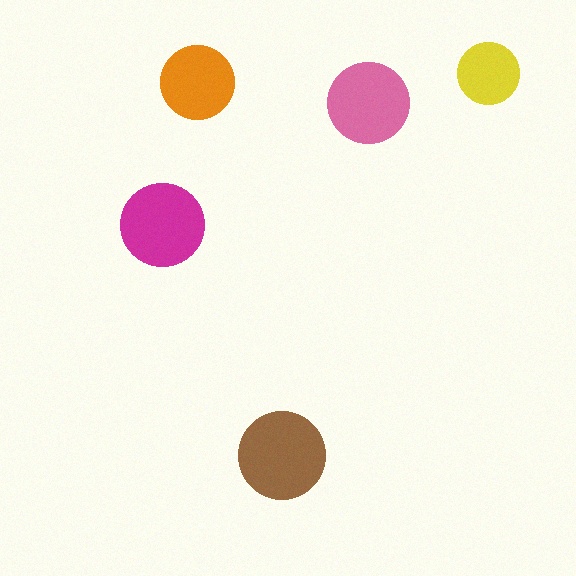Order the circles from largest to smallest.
the brown one, the magenta one, the pink one, the orange one, the yellow one.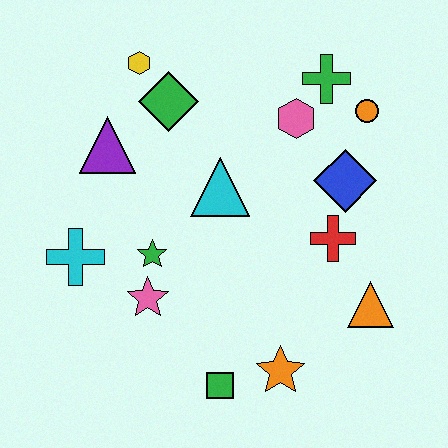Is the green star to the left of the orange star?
Yes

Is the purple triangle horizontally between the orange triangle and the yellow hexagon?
No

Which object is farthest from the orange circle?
The cyan cross is farthest from the orange circle.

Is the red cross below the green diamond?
Yes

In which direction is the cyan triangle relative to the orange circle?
The cyan triangle is to the left of the orange circle.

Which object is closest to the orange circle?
The green cross is closest to the orange circle.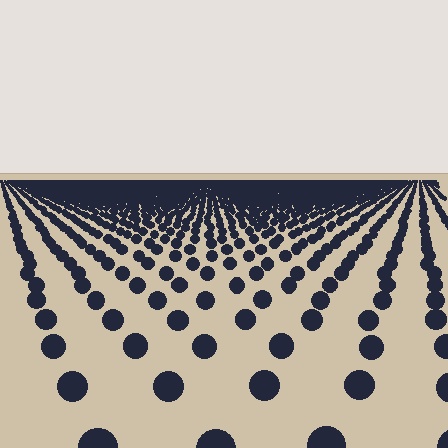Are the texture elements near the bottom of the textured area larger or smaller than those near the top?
Larger. Near the bottom, elements are closer to the viewer and appear at a bigger on-screen size.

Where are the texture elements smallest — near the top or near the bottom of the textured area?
Near the top.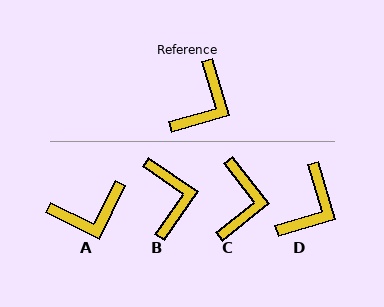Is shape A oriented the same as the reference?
No, it is off by about 43 degrees.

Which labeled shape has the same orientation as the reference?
D.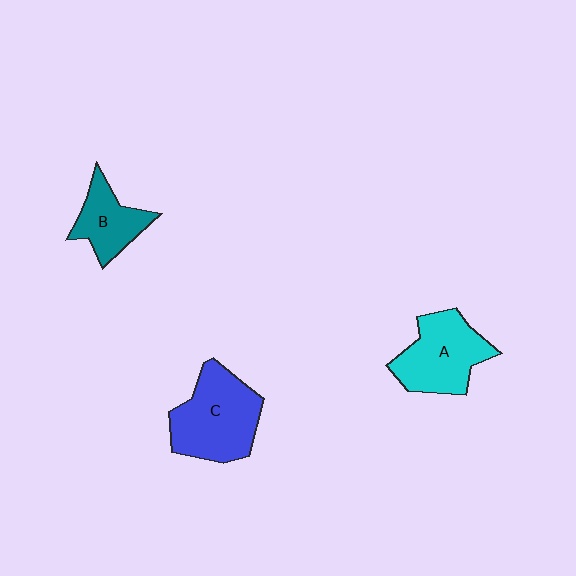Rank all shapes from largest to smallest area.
From largest to smallest: C (blue), A (cyan), B (teal).